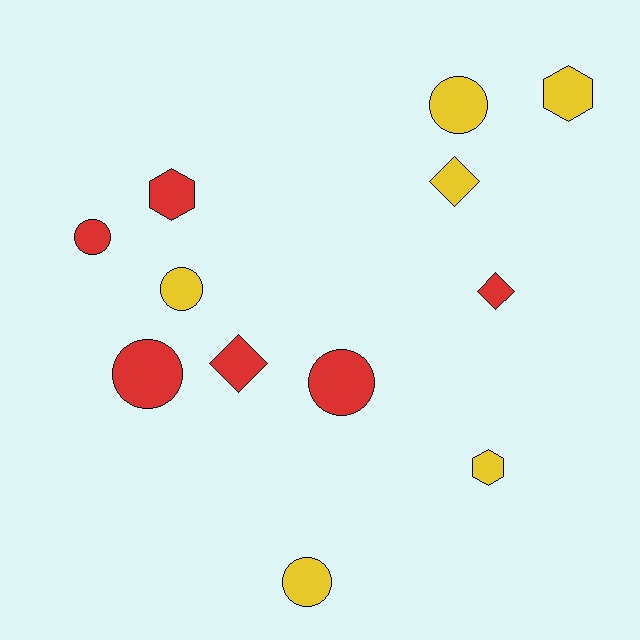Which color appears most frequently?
Red, with 6 objects.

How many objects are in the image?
There are 12 objects.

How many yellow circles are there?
There are 3 yellow circles.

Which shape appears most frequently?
Circle, with 6 objects.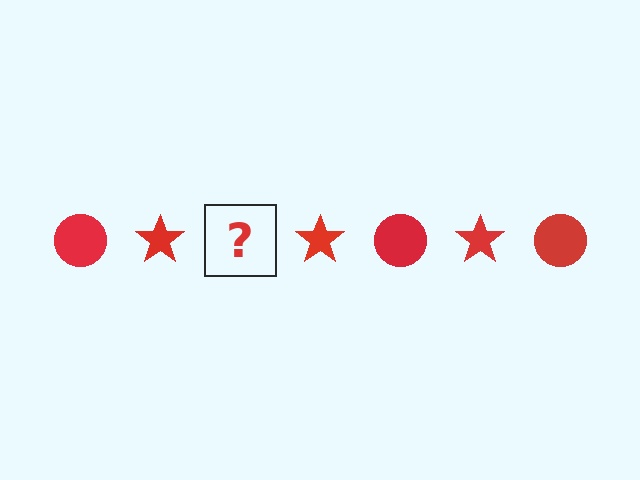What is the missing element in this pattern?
The missing element is a red circle.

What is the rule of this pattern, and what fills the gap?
The rule is that the pattern cycles through circle, star shapes in red. The gap should be filled with a red circle.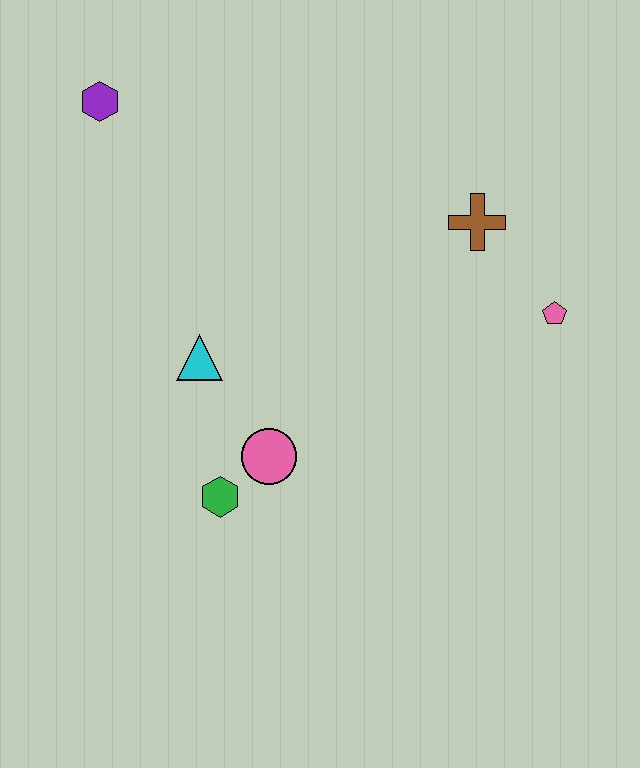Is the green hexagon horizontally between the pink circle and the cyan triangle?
Yes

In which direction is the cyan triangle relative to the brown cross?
The cyan triangle is to the left of the brown cross.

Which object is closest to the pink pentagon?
The brown cross is closest to the pink pentagon.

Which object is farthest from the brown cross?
The purple hexagon is farthest from the brown cross.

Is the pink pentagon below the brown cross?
Yes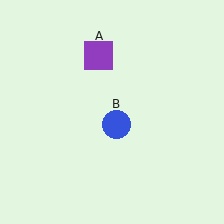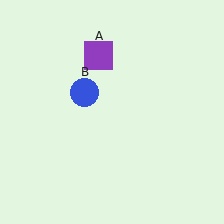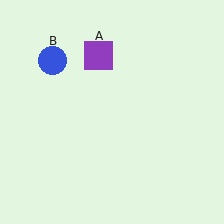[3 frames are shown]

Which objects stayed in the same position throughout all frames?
Purple square (object A) remained stationary.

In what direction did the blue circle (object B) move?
The blue circle (object B) moved up and to the left.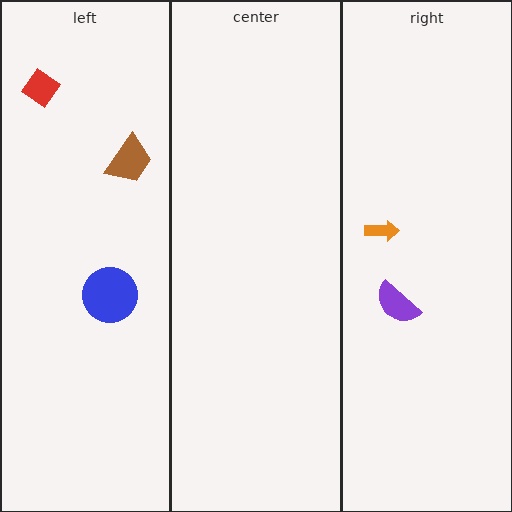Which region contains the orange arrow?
The right region.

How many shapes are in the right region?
2.